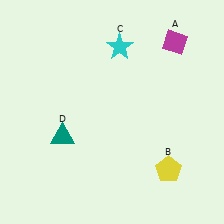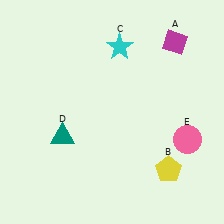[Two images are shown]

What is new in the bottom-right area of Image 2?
A pink circle (E) was added in the bottom-right area of Image 2.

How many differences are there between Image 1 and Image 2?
There is 1 difference between the two images.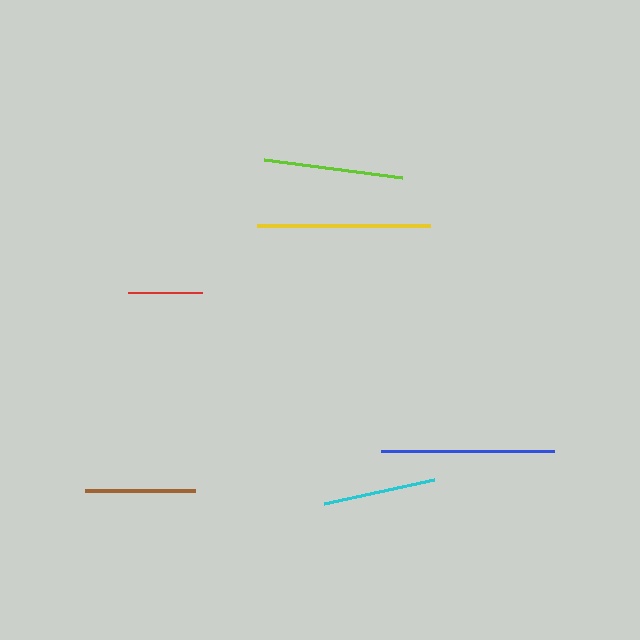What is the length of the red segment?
The red segment is approximately 74 pixels long.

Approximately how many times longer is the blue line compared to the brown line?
The blue line is approximately 1.6 times the length of the brown line.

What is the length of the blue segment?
The blue segment is approximately 174 pixels long.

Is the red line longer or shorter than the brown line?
The brown line is longer than the red line.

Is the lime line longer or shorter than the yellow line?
The yellow line is longer than the lime line.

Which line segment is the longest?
The blue line is the longest at approximately 174 pixels.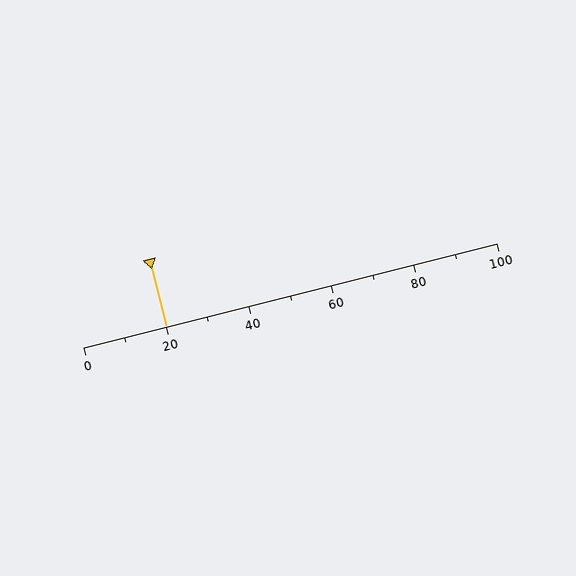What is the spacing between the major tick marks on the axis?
The major ticks are spaced 20 apart.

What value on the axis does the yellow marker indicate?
The marker indicates approximately 20.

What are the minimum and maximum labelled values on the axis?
The axis runs from 0 to 100.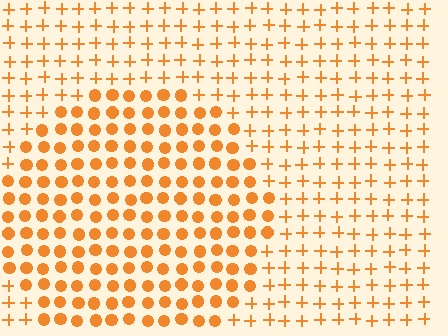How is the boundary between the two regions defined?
The boundary is defined by a change in element shape: circles inside vs. plus signs outside. All elements share the same color and spacing.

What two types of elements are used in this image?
The image uses circles inside the circle region and plus signs outside it.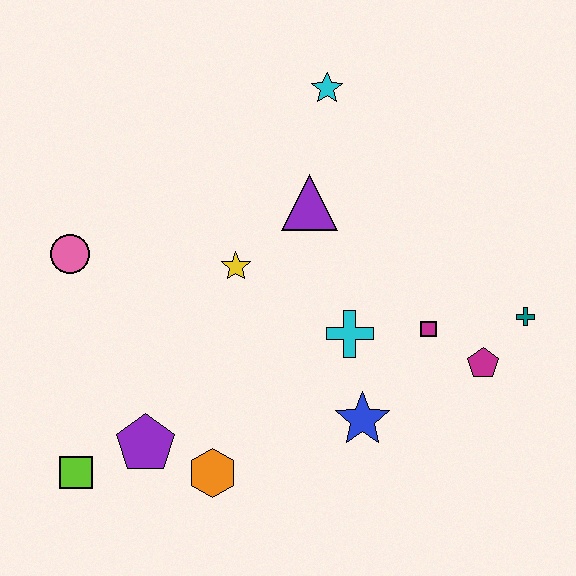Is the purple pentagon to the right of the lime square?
Yes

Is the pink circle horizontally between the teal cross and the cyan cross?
No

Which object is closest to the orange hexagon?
The purple pentagon is closest to the orange hexagon.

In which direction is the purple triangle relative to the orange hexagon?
The purple triangle is above the orange hexagon.